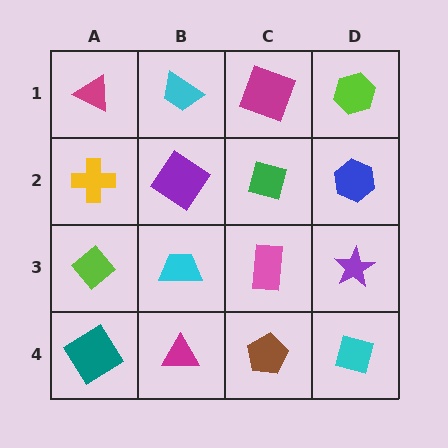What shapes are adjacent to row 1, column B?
A purple diamond (row 2, column B), a magenta triangle (row 1, column A), a magenta square (row 1, column C).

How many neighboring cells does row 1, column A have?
2.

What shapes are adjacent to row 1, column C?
A green square (row 2, column C), a cyan trapezoid (row 1, column B), a lime hexagon (row 1, column D).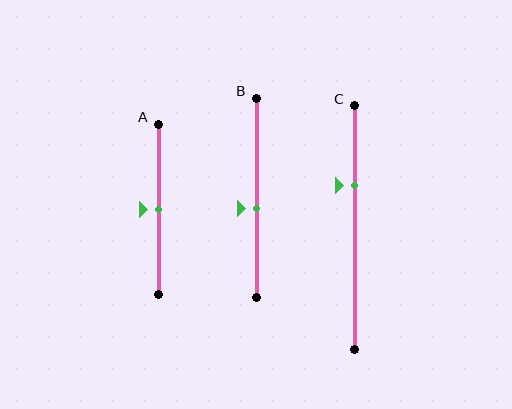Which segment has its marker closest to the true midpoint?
Segment A has its marker closest to the true midpoint.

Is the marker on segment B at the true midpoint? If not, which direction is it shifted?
No, the marker on segment B is shifted downward by about 5% of the segment length.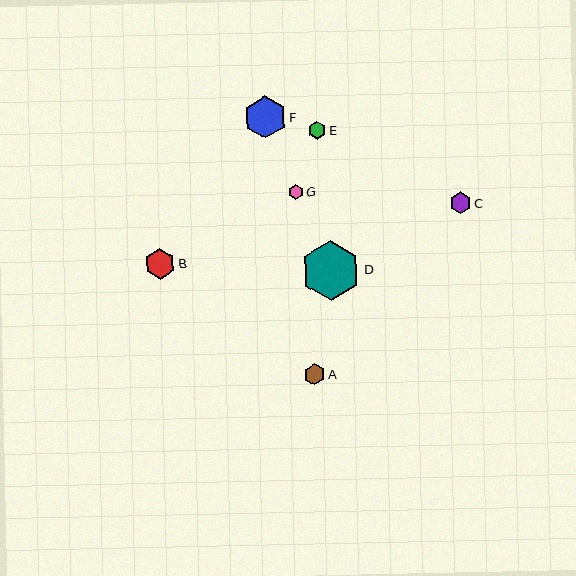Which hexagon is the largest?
Hexagon D is the largest with a size of approximately 60 pixels.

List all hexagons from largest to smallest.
From largest to smallest: D, F, B, C, A, E, G.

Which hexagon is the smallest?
Hexagon G is the smallest with a size of approximately 15 pixels.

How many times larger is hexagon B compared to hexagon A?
Hexagon B is approximately 1.4 times the size of hexagon A.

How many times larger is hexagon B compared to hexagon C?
Hexagon B is approximately 1.4 times the size of hexagon C.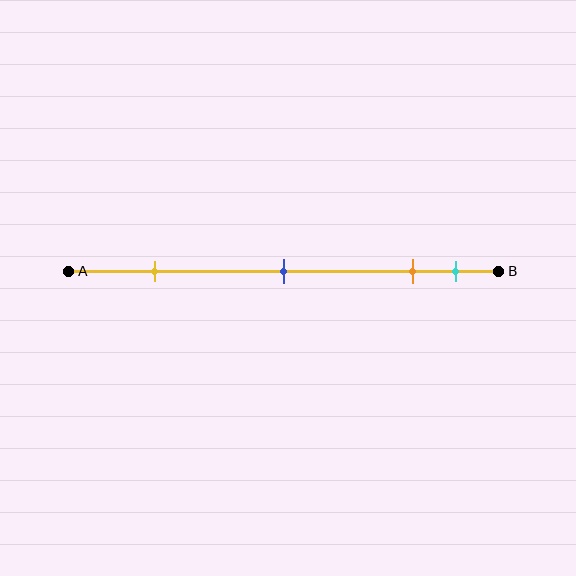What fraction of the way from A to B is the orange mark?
The orange mark is approximately 80% (0.8) of the way from A to B.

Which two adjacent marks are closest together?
The orange and cyan marks are the closest adjacent pair.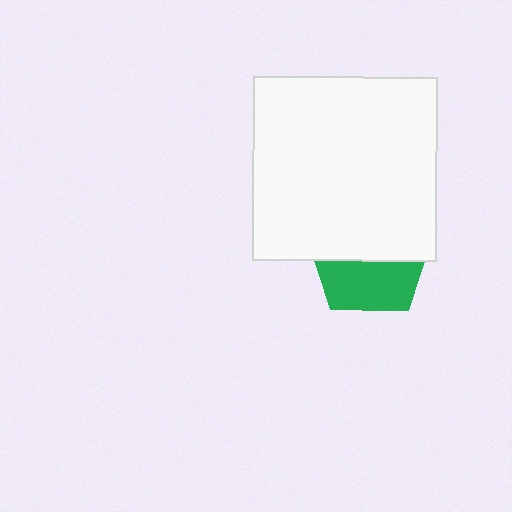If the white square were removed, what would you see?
You would see the complete green pentagon.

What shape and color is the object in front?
The object in front is a white square.